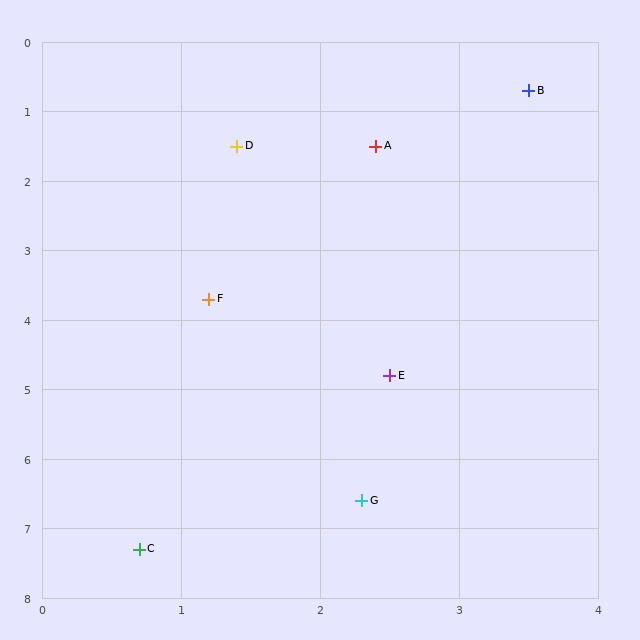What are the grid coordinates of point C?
Point C is at approximately (0.7, 7.3).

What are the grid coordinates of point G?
Point G is at approximately (2.3, 6.6).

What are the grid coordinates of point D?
Point D is at approximately (1.4, 1.5).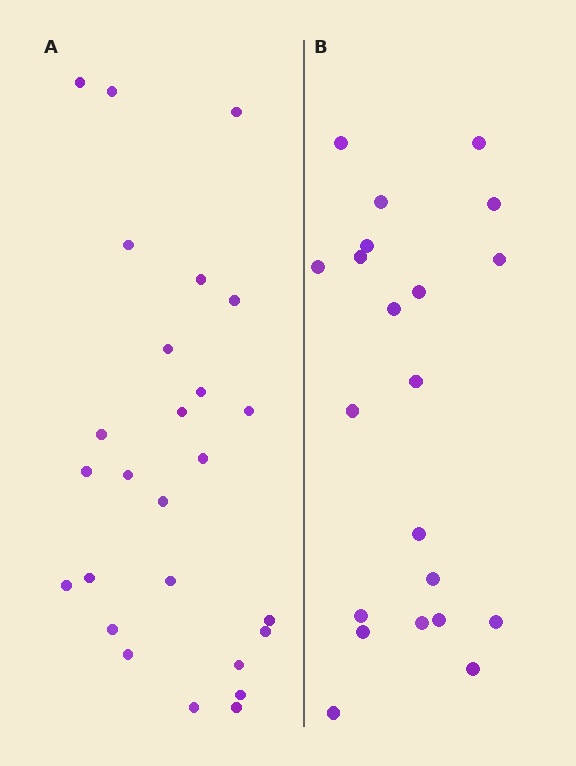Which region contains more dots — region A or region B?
Region A (the left region) has more dots.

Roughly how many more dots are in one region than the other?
Region A has about 5 more dots than region B.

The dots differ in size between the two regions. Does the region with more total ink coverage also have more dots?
No. Region B has more total ink coverage because its dots are larger, but region A actually contains more individual dots. Total area can be misleading — the number of items is what matters here.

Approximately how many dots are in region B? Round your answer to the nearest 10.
About 20 dots. (The exact count is 21, which rounds to 20.)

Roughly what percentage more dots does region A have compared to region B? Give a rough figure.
About 25% more.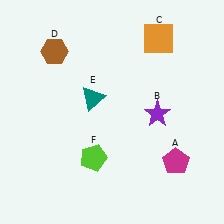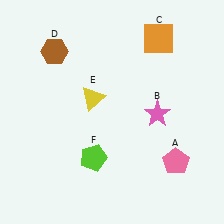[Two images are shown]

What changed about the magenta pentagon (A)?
In Image 1, A is magenta. In Image 2, it changed to pink.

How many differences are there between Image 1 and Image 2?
There are 3 differences between the two images.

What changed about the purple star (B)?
In Image 1, B is purple. In Image 2, it changed to pink.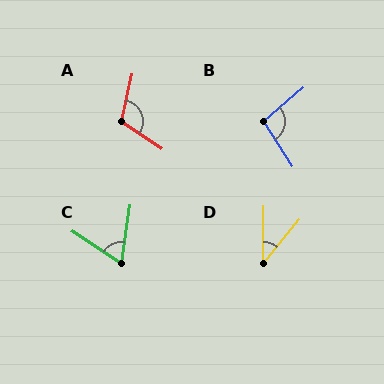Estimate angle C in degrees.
Approximately 64 degrees.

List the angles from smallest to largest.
D (39°), C (64°), B (98°), A (111°).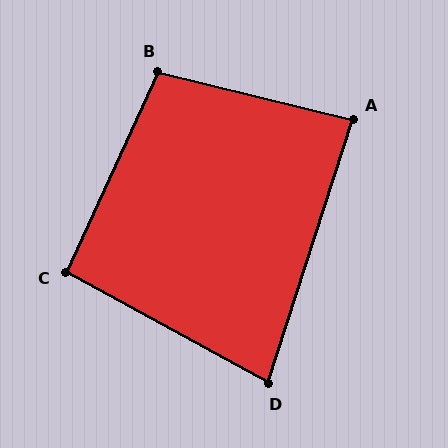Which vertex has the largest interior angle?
B, at approximately 101 degrees.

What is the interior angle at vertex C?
Approximately 94 degrees (approximately right).